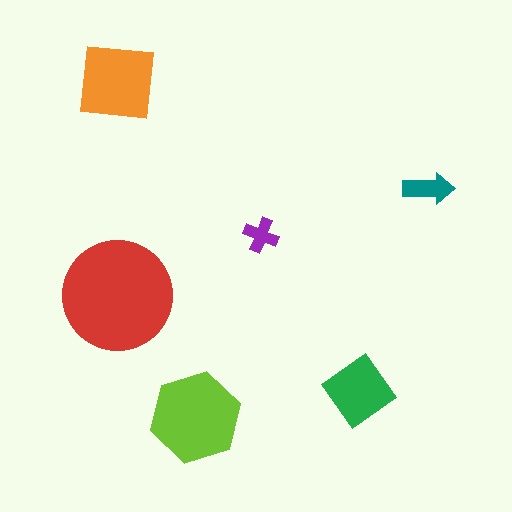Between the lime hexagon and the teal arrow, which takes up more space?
The lime hexagon.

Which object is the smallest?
The purple cross.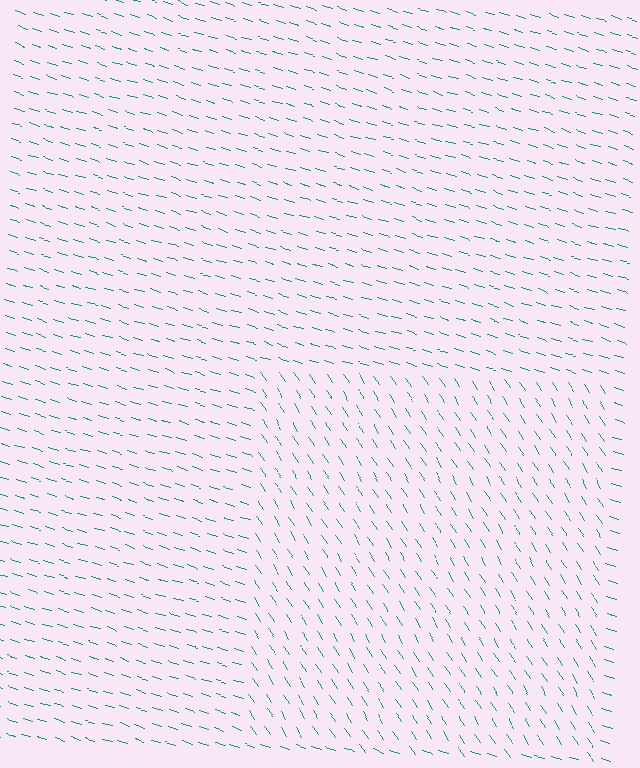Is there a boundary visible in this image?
Yes, there is a texture boundary formed by a change in line orientation.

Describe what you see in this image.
The image is filled with small teal line segments. A rectangle region in the image has lines oriented differently from the surrounding lines, creating a visible texture boundary.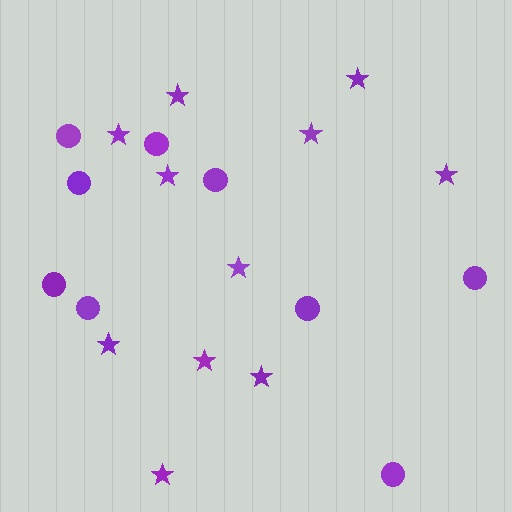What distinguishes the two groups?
There are 2 groups: one group of stars (11) and one group of circles (9).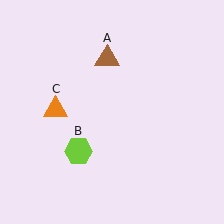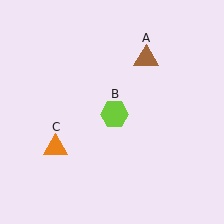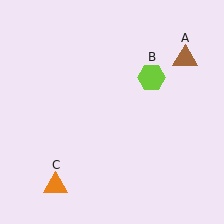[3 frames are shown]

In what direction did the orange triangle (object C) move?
The orange triangle (object C) moved down.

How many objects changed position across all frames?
3 objects changed position: brown triangle (object A), lime hexagon (object B), orange triangle (object C).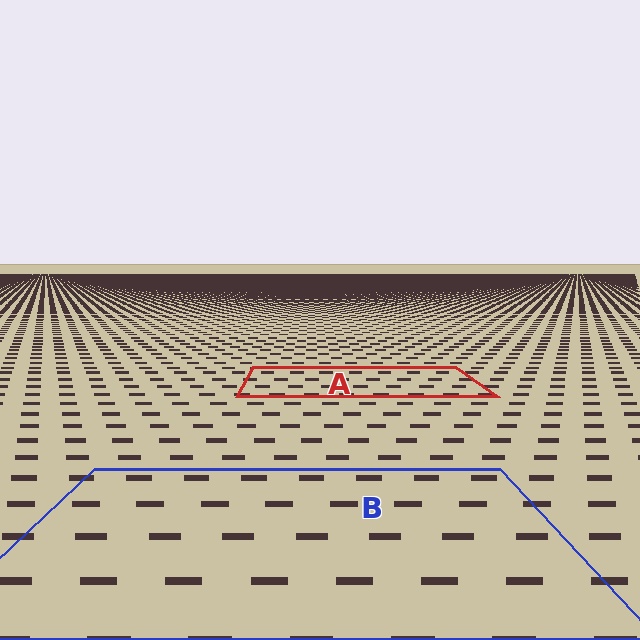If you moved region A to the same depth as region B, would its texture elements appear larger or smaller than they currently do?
They would appear larger. At a closer depth, the same texture elements are projected at a bigger on-screen size.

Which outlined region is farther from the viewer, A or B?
Region A is farther from the viewer — the texture elements inside it appear smaller and more densely packed.